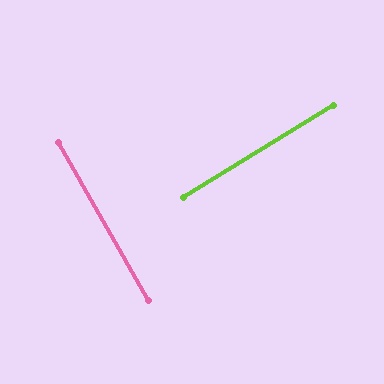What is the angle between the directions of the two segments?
Approximately 88 degrees.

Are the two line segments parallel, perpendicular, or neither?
Perpendicular — they meet at approximately 88°.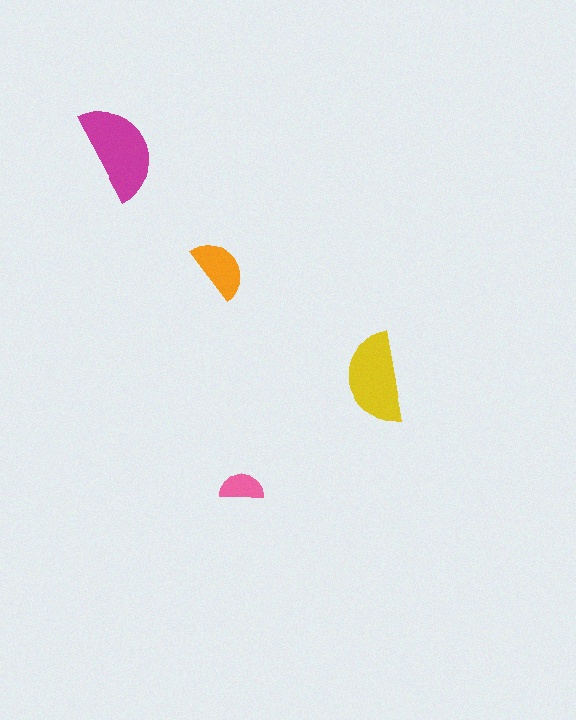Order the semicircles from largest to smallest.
the magenta one, the yellow one, the orange one, the pink one.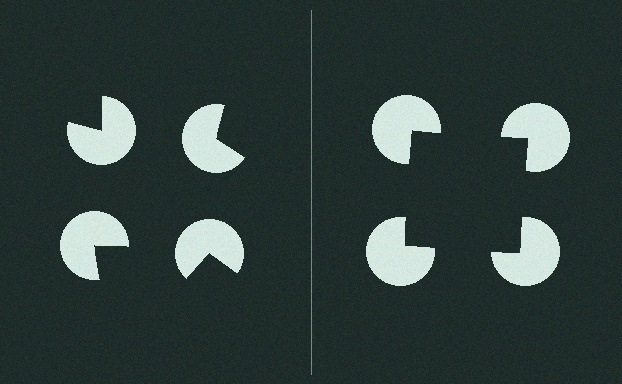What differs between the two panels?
The pac-man discs are positioned identically on both sides; only the wedge orientations differ. On the right they align to a square; on the left they are misaligned.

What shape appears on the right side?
An illusory square.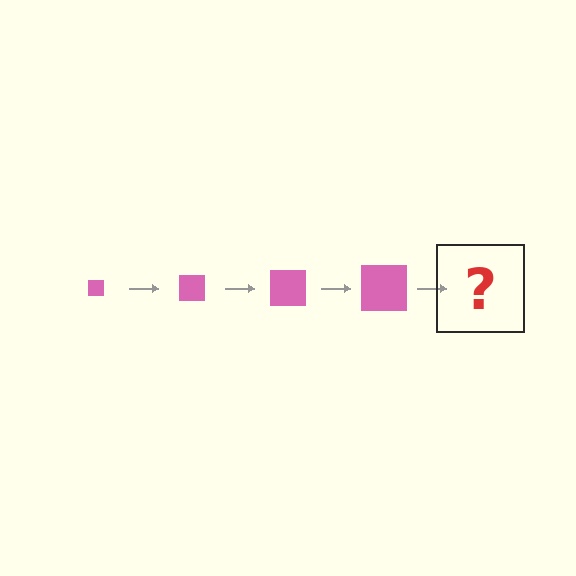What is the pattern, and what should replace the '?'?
The pattern is that the square gets progressively larger each step. The '?' should be a pink square, larger than the previous one.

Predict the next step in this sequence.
The next step is a pink square, larger than the previous one.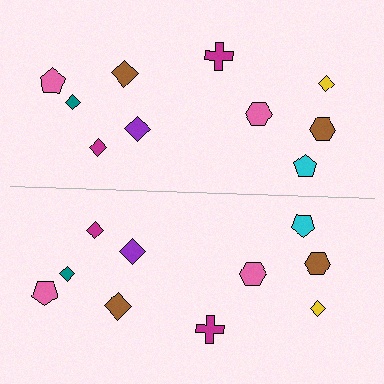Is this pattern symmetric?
Yes, this pattern has bilateral (reflection) symmetry.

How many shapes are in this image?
There are 20 shapes in this image.